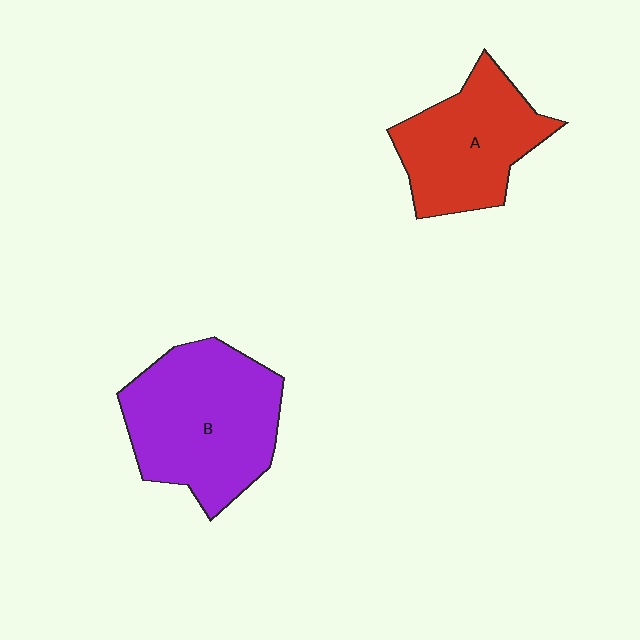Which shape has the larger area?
Shape B (purple).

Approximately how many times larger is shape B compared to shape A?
Approximately 1.3 times.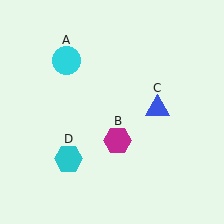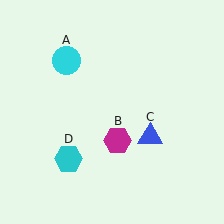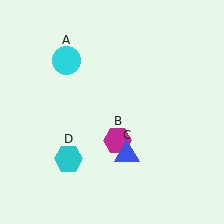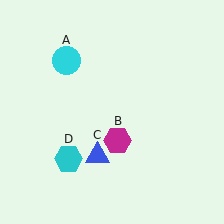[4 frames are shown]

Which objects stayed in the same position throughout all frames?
Cyan circle (object A) and magenta hexagon (object B) and cyan hexagon (object D) remained stationary.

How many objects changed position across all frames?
1 object changed position: blue triangle (object C).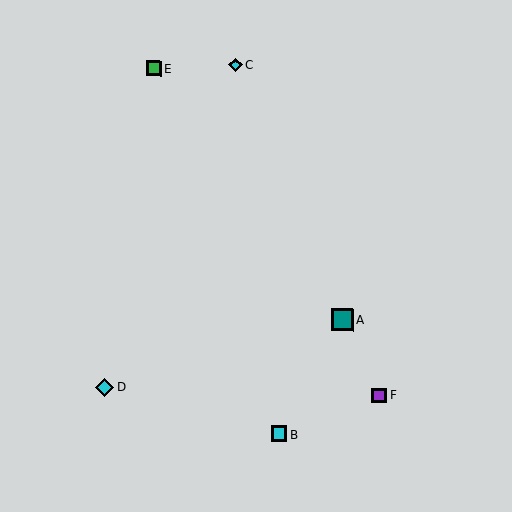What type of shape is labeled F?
Shape F is a purple square.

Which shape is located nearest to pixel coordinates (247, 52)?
The cyan diamond (labeled C) at (235, 65) is nearest to that location.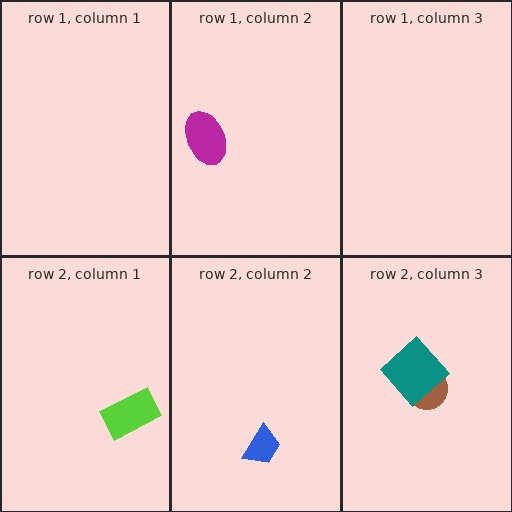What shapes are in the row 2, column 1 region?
The lime rectangle.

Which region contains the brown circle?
The row 2, column 3 region.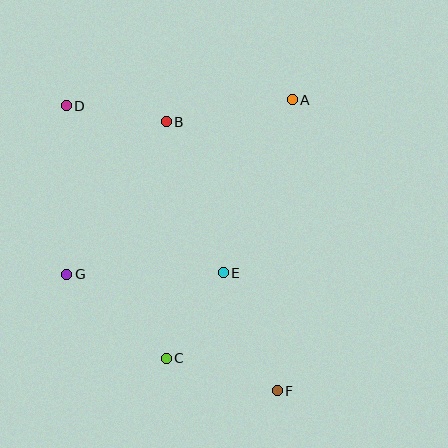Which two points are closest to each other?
Points B and D are closest to each other.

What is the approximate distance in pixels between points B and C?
The distance between B and C is approximately 237 pixels.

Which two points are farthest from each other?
Points D and F are farthest from each other.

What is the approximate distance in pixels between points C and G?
The distance between C and G is approximately 130 pixels.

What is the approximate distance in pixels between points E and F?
The distance between E and F is approximately 130 pixels.